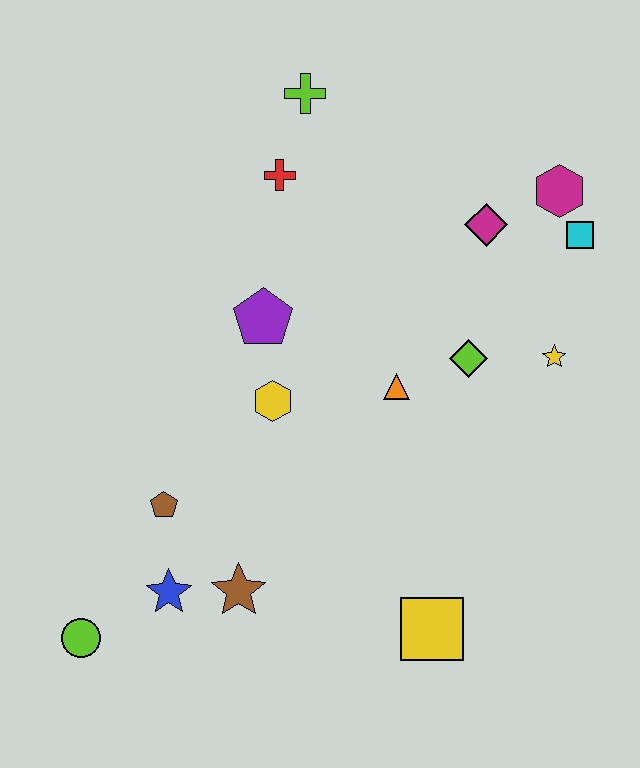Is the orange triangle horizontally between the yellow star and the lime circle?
Yes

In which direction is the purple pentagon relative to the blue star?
The purple pentagon is above the blue star.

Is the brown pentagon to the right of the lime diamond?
No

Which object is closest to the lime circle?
The blue star is closest to the lime circle.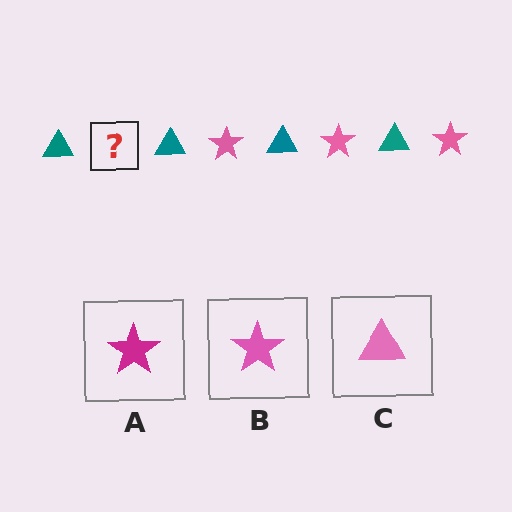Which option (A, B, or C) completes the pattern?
B.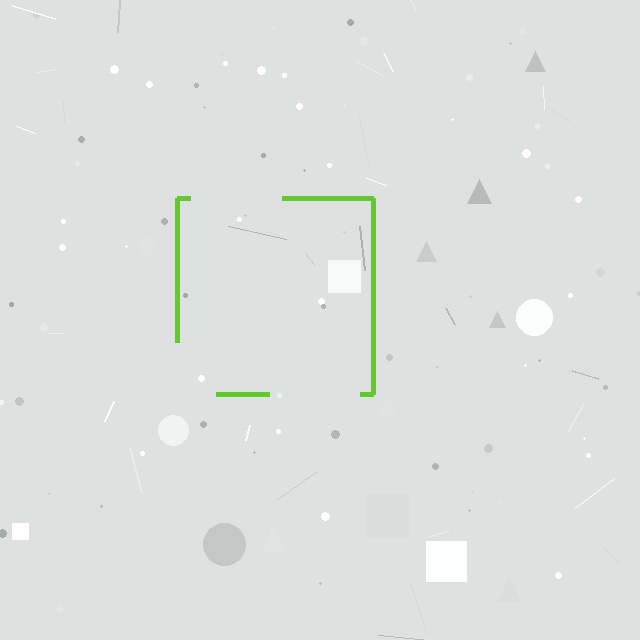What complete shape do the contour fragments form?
The contour fragments form a square.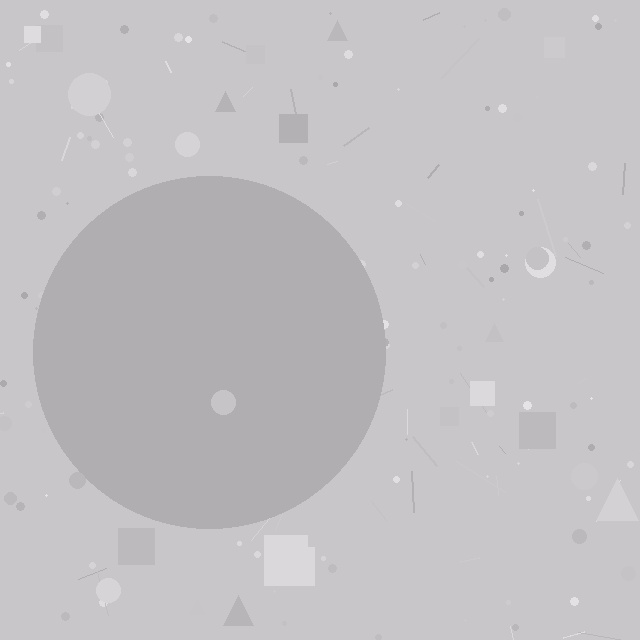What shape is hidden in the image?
A circle is hidden in the image.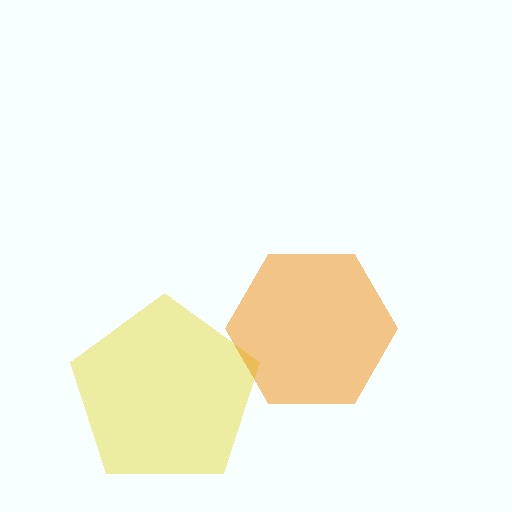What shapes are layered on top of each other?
The layered shapes are: a yellow pentagon, an orange hexagon.